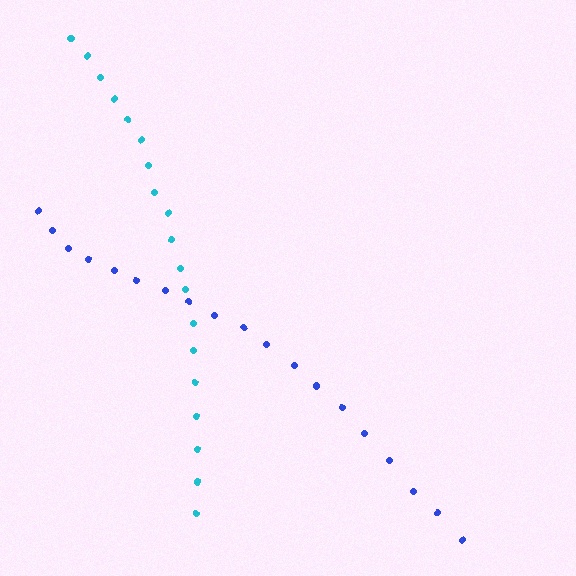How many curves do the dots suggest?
There are 2 distinct paths.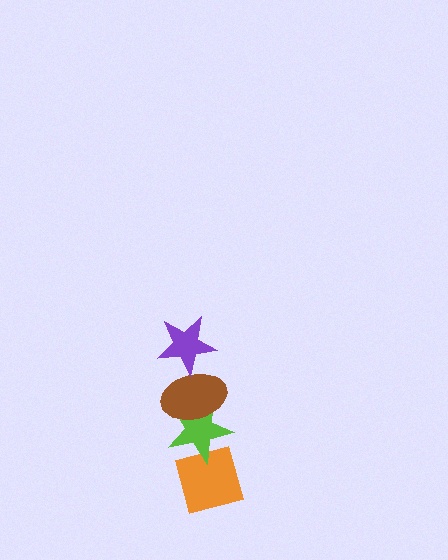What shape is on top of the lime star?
The brown ellipse is on top of the lime star.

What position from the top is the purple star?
The purple star is 1st from the top.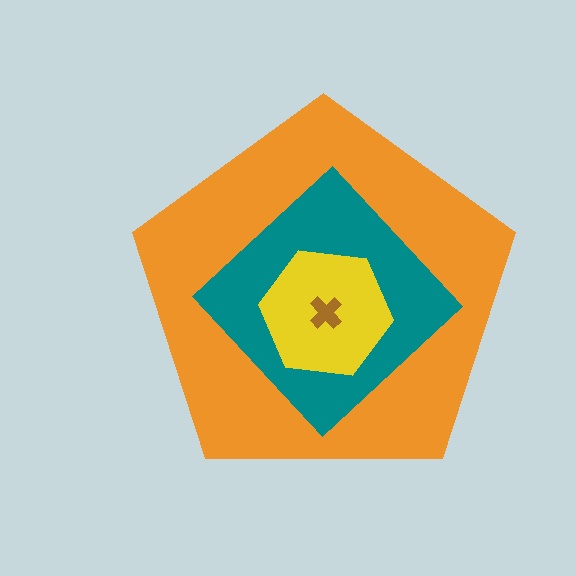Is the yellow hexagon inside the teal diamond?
Yes.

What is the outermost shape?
The orange pentagon.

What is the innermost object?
The brown cross.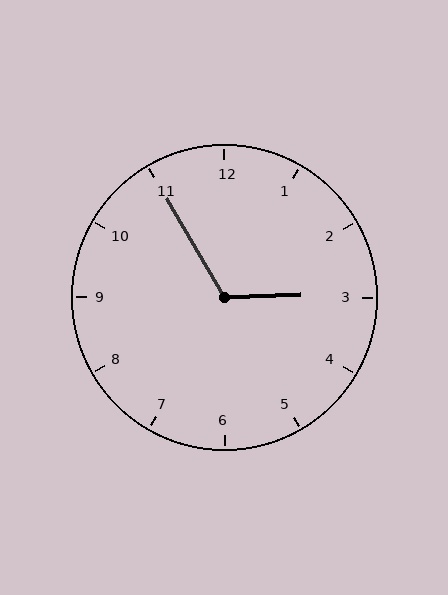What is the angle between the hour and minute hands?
Approximately 118 degrees.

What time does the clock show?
2:55.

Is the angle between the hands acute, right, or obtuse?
It is obtuse.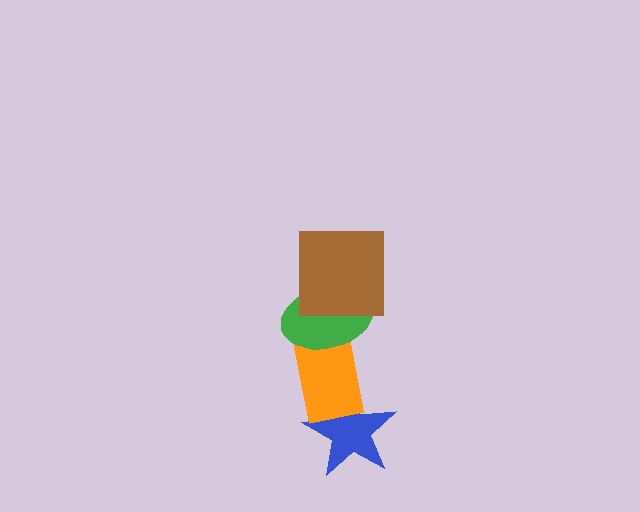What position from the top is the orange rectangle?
The orange rectangle is 3rd from the top.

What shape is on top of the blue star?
The orange rectangle is on top of the blue star.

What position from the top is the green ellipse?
The green ellipse is 2nd from the top.